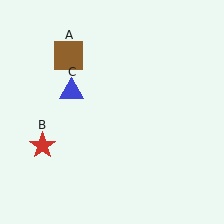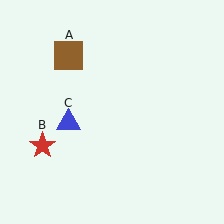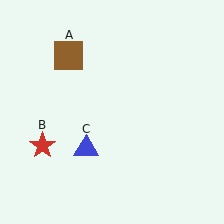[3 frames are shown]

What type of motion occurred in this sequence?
The blue triangle (object C) rotated counterclockwise around the center of the scene.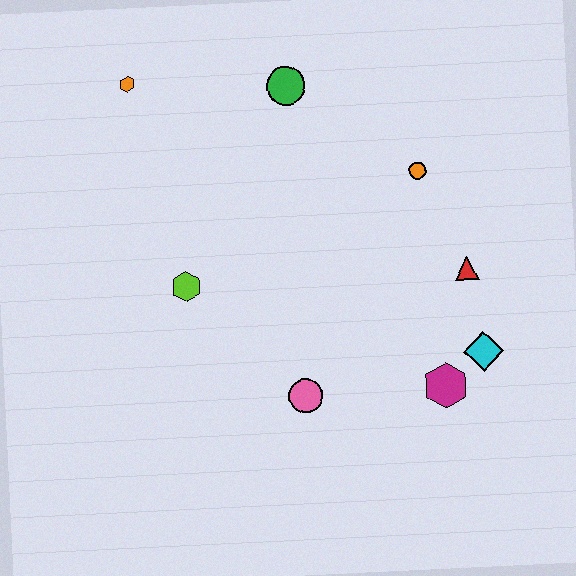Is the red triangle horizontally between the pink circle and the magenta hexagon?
No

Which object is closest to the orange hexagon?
The green circle is closest to the orange hexagon.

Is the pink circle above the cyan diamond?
No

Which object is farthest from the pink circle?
The orange hexagon is farthest from the pink circle.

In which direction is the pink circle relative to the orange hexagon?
The pink circle is below the orange hexagon.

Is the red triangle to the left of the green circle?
No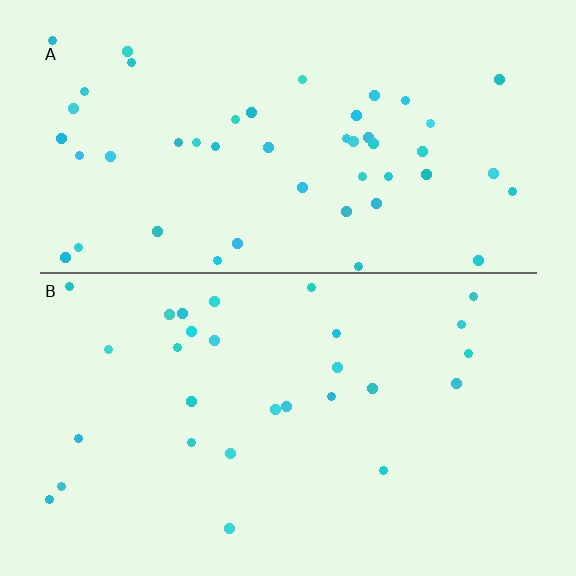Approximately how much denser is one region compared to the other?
Approximately 1.7× — region A over region B.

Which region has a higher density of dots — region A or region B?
A (the top).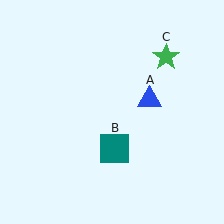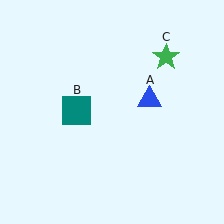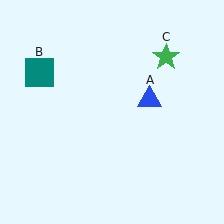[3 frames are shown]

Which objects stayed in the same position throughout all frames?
Blue triangle (object A) and green star (object C) remained stationary.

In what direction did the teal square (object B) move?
The teal square (object B) moved up and to the left.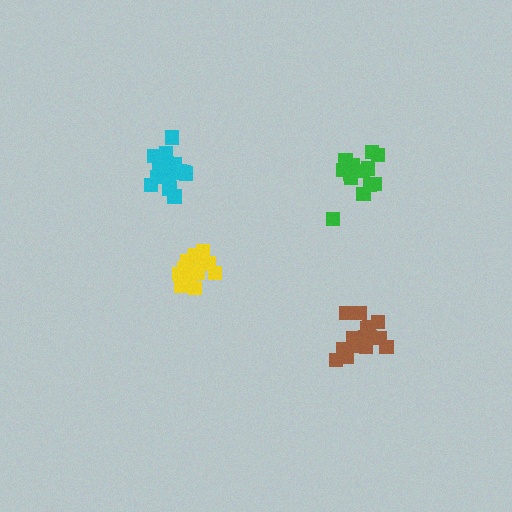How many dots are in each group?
Group 1: 16 dots, Group 2: 16 dots, Group 3: 16 dots, Group 4: 14 dots (62 total).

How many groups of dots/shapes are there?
There are 4 groups.